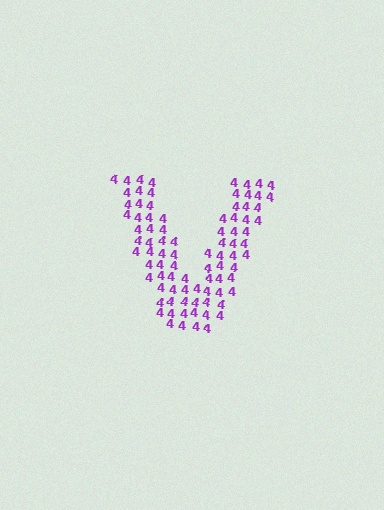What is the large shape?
The large shape is the letter V.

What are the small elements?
The small elements are digit 4's.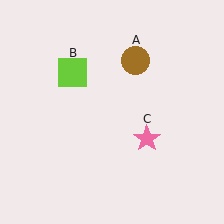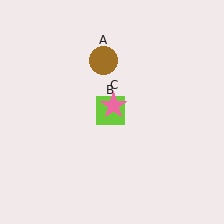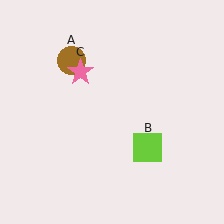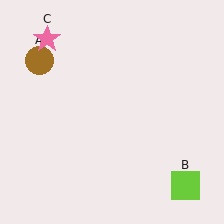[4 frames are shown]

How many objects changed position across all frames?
3 objects changed position: brown circle (object A), lime square (object B), pink star (object C).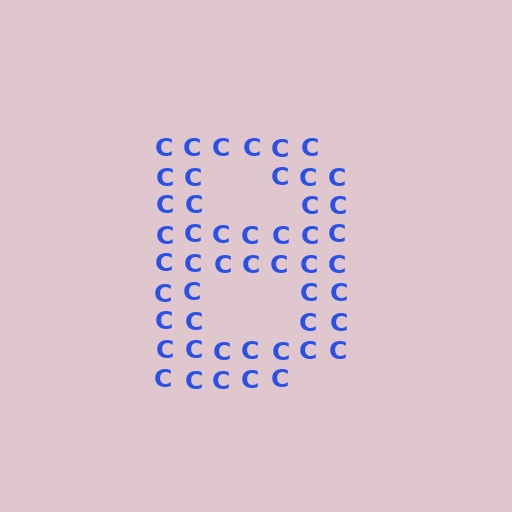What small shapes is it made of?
It is made of small letter C's.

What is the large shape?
The large shape is the letter B.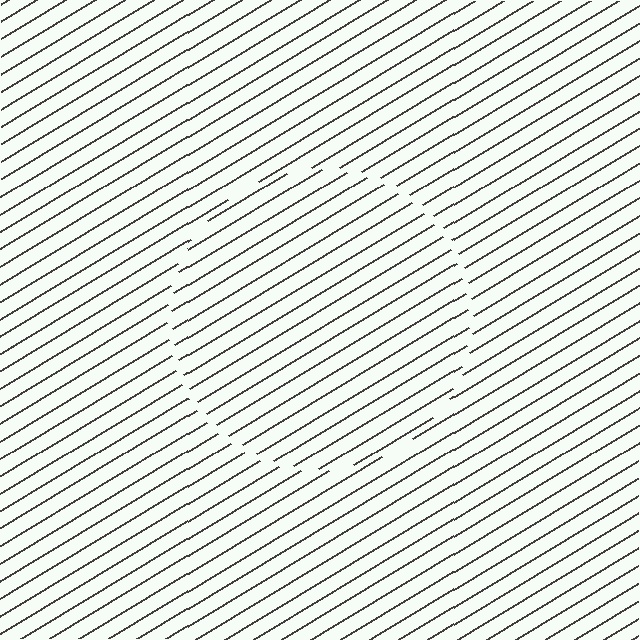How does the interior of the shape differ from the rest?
The interior of the shape contains the same grating, shifted by half a period — the contour is defined by the phase discontinuity where line-ends from the inner and outer gratings abut.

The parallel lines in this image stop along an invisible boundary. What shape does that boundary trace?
An illusory circle. The interior of the shape contains the same grating, shifted by half a period — the contour is defined by the phase discontinuity where line-ends from the inner and outer gratings abut.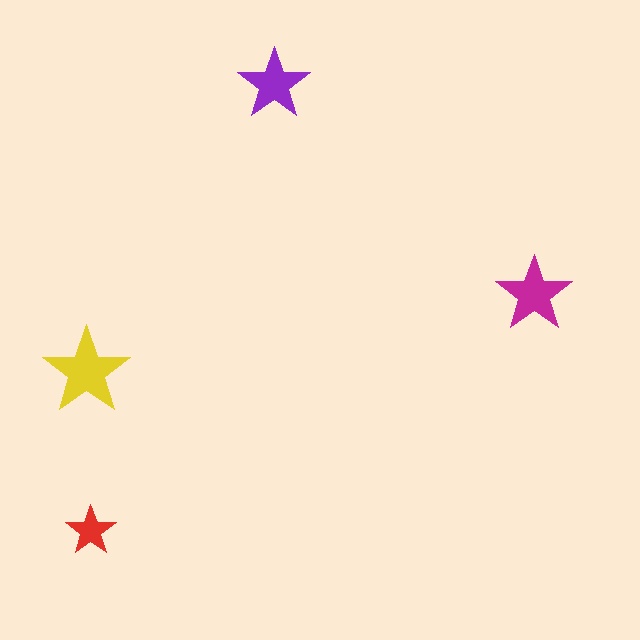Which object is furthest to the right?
The magenta star is rightmost.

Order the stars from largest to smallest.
the yellow one, the magenta one, the purple one, the red one.